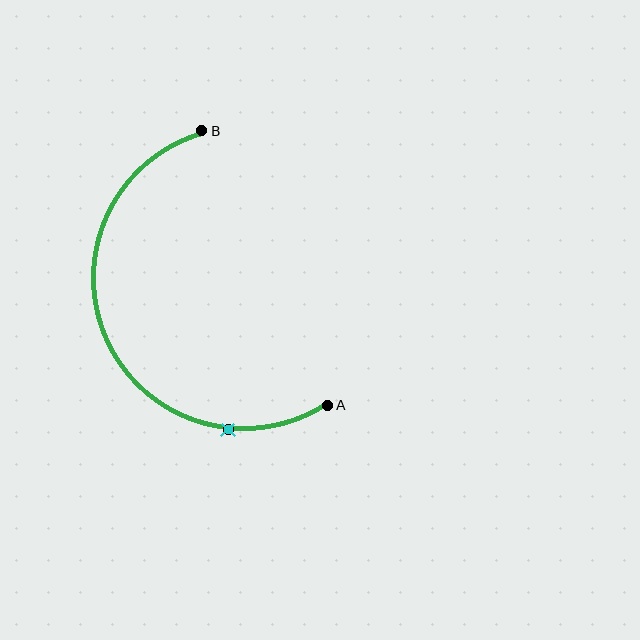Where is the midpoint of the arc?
The arc midpoint is the point on the curve farthest from the straight line joining A and B. It sits to the left of that line.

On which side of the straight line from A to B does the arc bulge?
The arc bulges to the left of the straight line connecting A and B.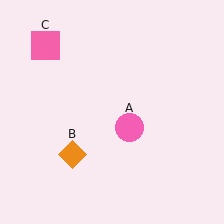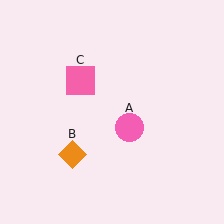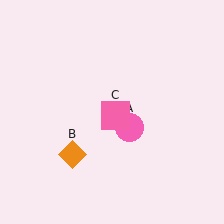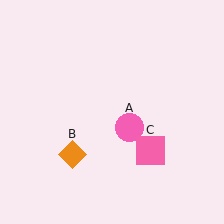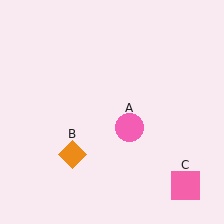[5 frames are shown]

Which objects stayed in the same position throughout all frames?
Pink circle (object A) and orange diamond (object B) remained stationary.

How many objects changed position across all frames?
1 object changed position: pink square (object C).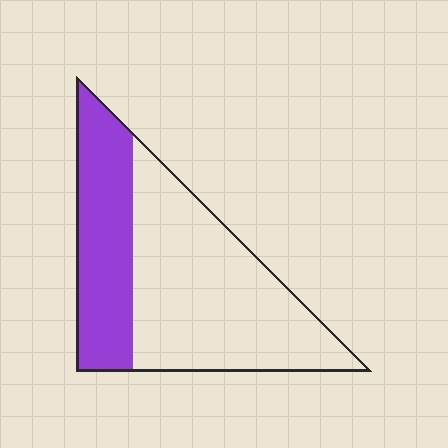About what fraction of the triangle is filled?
About one third (1/3).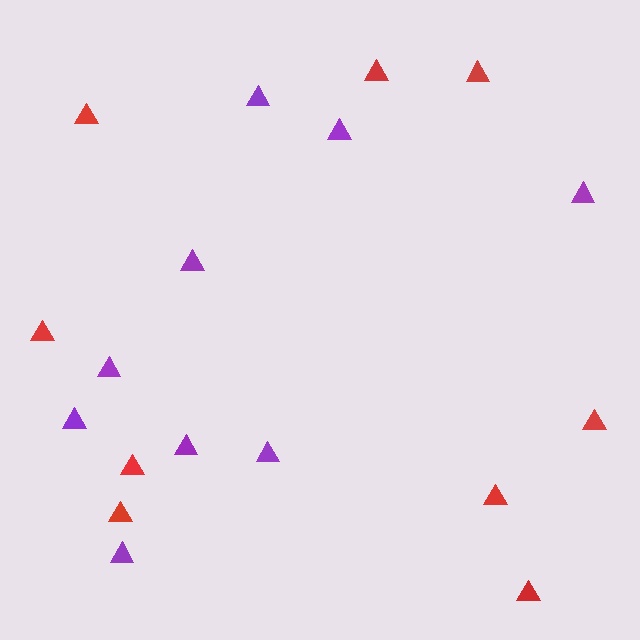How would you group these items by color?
There are 2 groups: one group of purple triangles (9) and one group of red triangles (9).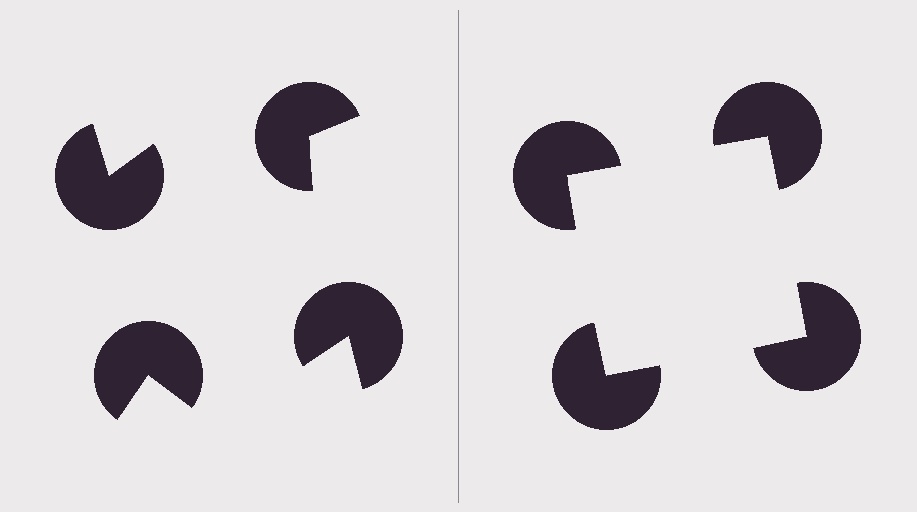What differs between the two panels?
The pac-man discs are positioned identically on both sides; only the wedge orientations differ. On the right they align to a square; on the left they are misaligned.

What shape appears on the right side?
An illusory square.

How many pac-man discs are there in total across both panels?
8 — 4 on each side.